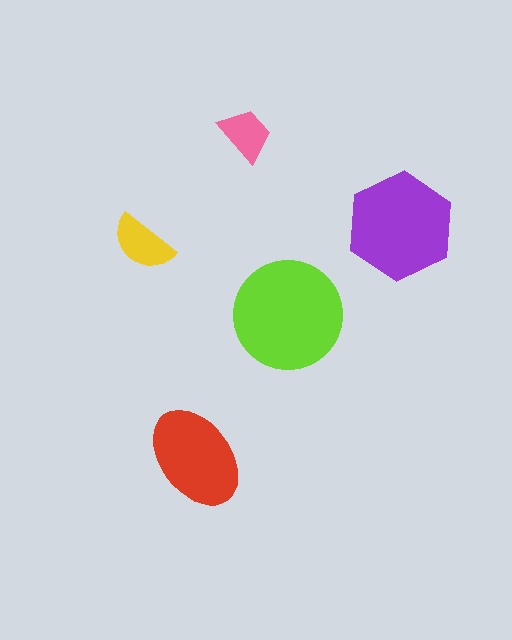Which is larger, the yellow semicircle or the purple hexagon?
The purple hexagon.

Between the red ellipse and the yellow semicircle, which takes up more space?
The red ellipse.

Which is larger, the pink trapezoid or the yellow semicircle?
The yellow semicircle.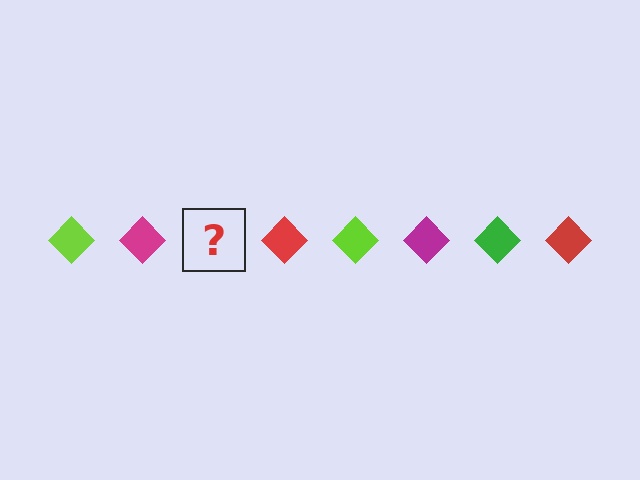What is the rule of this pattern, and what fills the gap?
The rule is that the pattern cycles through lime, magenta, green, red diamonds. The gap should be filled with a green diamond.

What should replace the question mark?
The question mark should be replaced with a green diamond.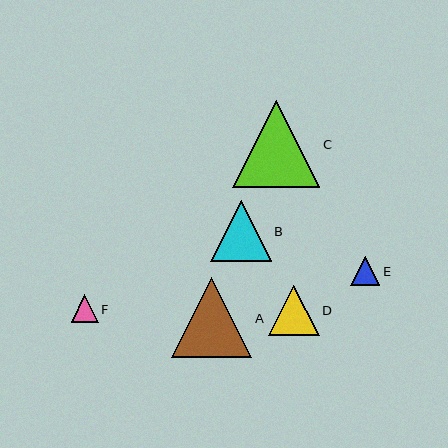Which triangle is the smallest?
Triangle F is the smallest with a size of approximately 27 pixels.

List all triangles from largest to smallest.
From largest to smallest: C, A, B, D, E, F.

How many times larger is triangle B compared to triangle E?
Triangle B is approximately 2.1 times the size of triangle E.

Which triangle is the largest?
Triangle C is the largest with a size of approximately 88 pixels.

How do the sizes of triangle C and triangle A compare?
Triangle C and triangle A are approximately the same size.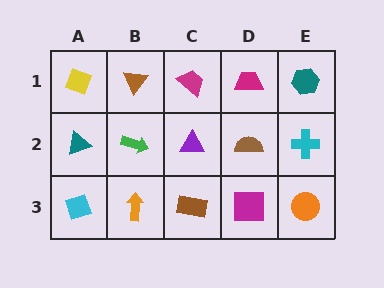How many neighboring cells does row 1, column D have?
3.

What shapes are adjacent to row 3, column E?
A cyan cross (row 2, column E), a magenta square (row 3, column D).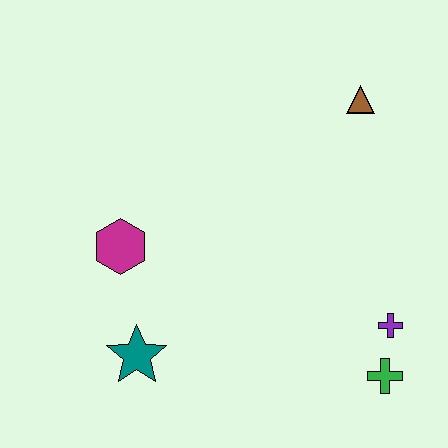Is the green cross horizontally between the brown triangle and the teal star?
No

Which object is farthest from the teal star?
The brown triangle is farthest from the teal star.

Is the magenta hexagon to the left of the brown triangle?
Yes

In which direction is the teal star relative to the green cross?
The teal star is to the left of the green cross.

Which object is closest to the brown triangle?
The purple cross is closest to the brown triangle.